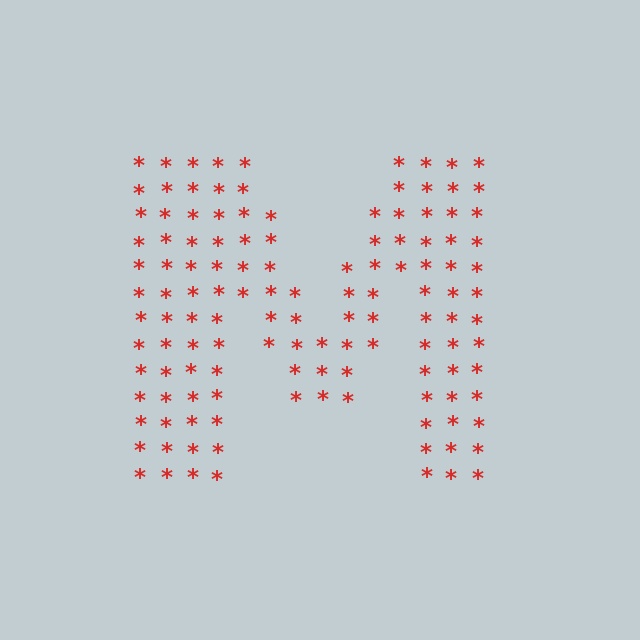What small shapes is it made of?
It is made of small asterisks.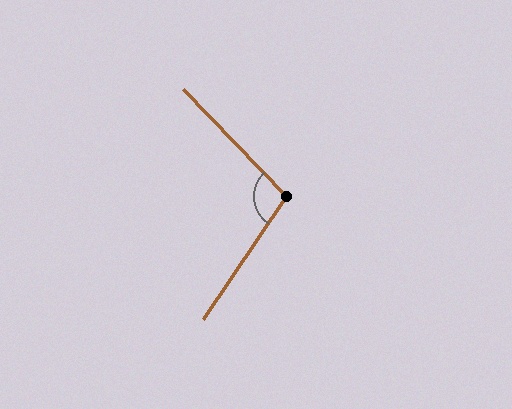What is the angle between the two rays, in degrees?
Approximately 102 degrees.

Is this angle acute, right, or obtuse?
It is obtuse.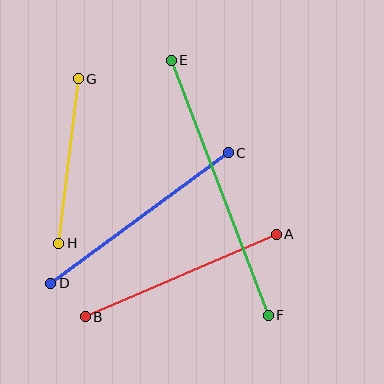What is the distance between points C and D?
The distance is approximately 221 pixels.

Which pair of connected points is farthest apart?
Points E and F are farthest apart.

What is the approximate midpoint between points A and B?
The midpoint is at approximately (181, 275) pixels.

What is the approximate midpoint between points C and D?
The midpoint is at approximately (139, 218) pixels.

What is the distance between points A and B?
The distance is approximately 208 pixels.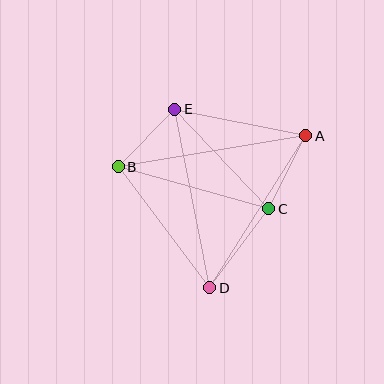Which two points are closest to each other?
Points B and E are closest to each other.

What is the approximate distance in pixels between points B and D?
The distance between B and D is approximately 152 pixels.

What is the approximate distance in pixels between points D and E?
The distance between D and E is approximately 182 pixels.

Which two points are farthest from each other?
Points A and B are farthest from each other.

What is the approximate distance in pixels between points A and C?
The distance between A and C is approximately 82 pixels.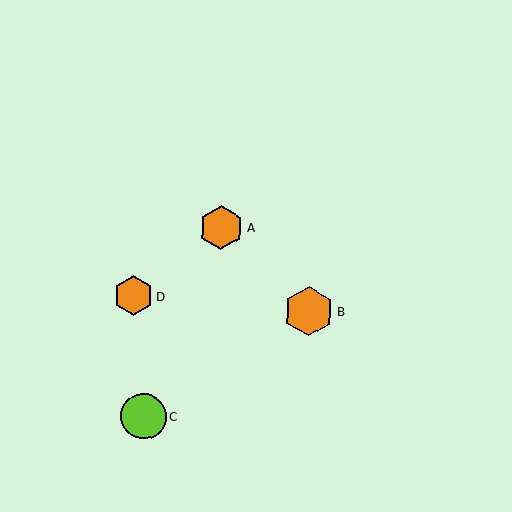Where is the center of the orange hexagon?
The center of the orange hexagon is at (221, 227).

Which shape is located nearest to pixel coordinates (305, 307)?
The orange hexagon (labeled B) at (309, 311) is nearest to that location.